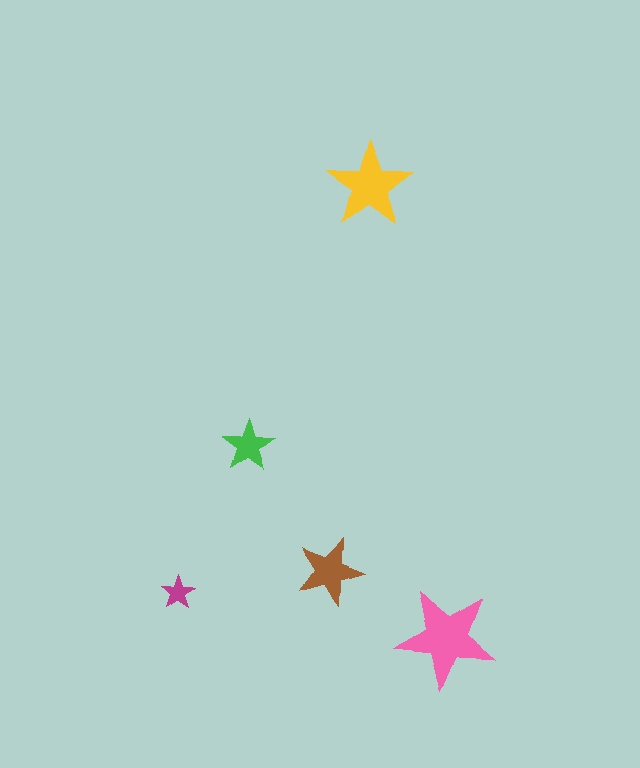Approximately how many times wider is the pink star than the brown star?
About 1.5 times wider.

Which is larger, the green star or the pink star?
The pink one.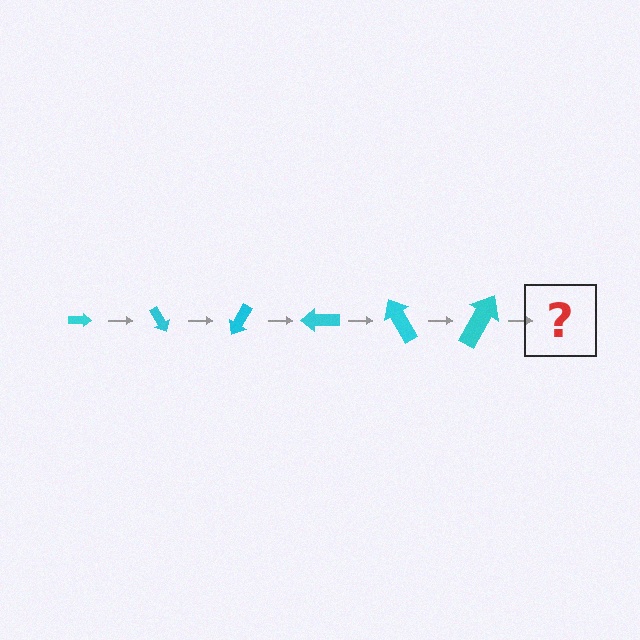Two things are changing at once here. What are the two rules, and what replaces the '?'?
The two rules are that the arrow grows larger each step and it rotates 60 degrees each step. The '?' should be an arrow, larger than the previous one and rotated 360 degrees from the start.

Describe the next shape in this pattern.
It should be an arrow, larger than the previous one and rotated 360 degrees from the start.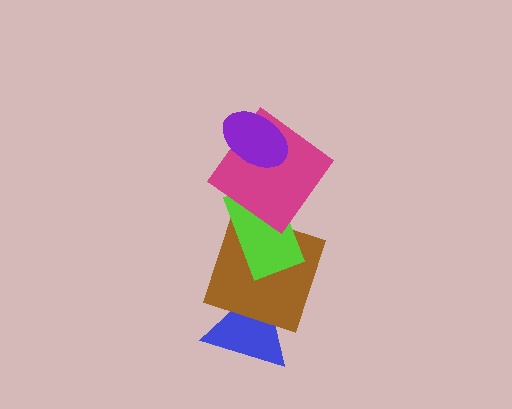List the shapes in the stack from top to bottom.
From top to bottom: the purple ellipse, the magenta diamond, the lime rectangle, the brown square, the blue triangle.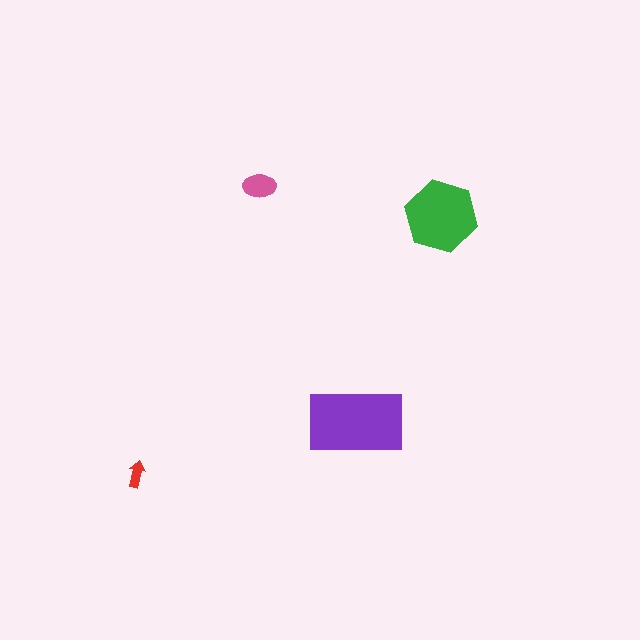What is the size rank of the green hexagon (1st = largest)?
2nd.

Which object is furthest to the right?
The green hexagon is rightmost.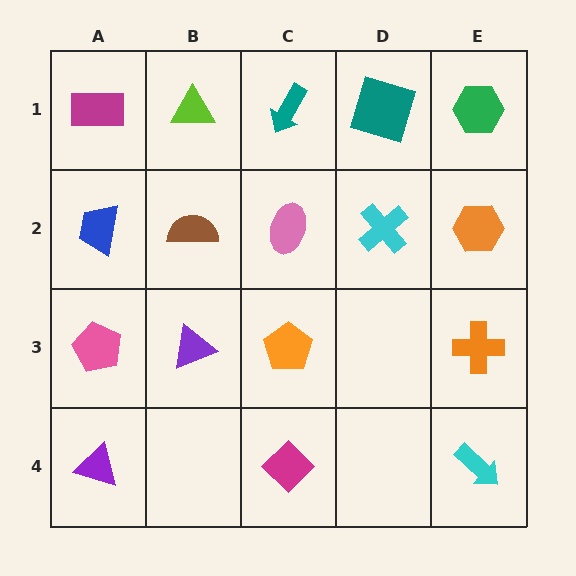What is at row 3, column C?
An orange pentagon.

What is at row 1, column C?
A teal arrow.